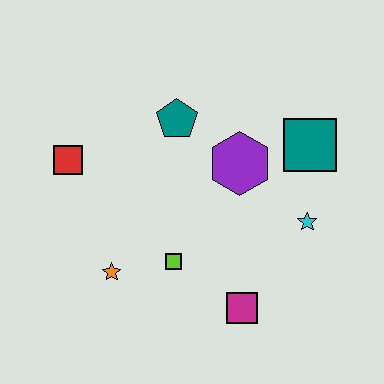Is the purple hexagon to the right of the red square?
Yes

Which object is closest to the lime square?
The orange star is closest to the lime square.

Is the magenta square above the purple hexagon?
No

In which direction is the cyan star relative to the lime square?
The cyan star is to the right of the lime square.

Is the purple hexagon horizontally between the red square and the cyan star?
Yes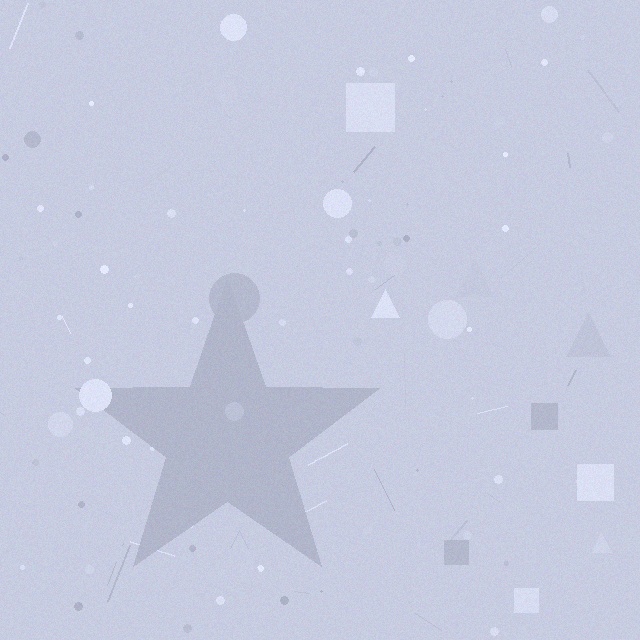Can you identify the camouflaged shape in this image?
The camouflaged shape is a star.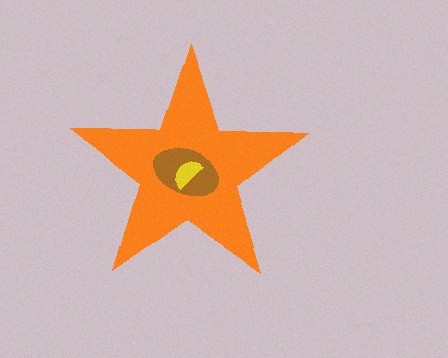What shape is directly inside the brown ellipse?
The yellow semicircle.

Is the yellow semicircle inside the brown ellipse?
Yes.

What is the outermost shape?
The orange star.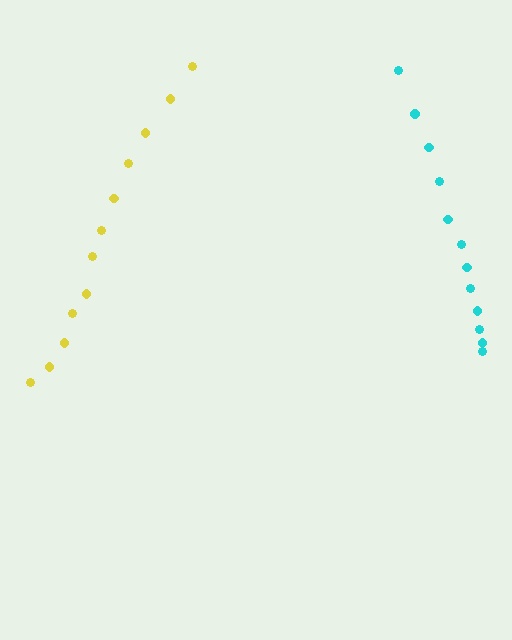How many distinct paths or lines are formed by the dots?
There are 2 distinct paths.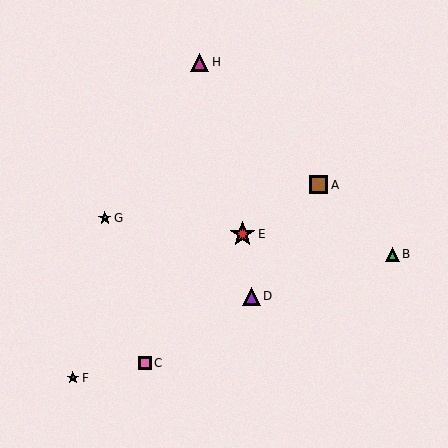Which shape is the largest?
The red star (labeled E) is the largest.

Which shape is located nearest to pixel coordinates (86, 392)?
The teal star (labeled F) at (73, 378) is nearest to that location.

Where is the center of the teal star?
The center of the teal star is at (73, 378).